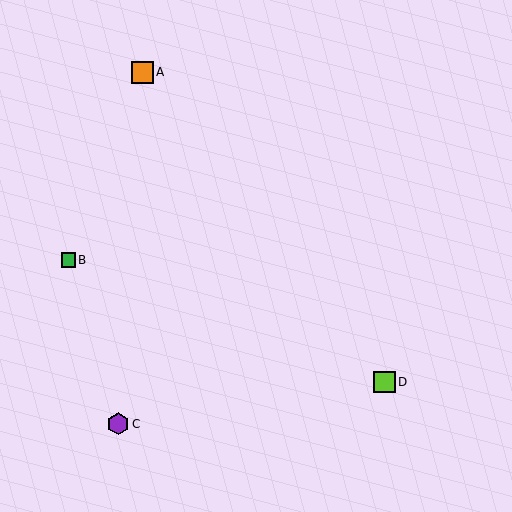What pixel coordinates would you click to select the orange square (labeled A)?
Click at (142, 73) to select the orange square A.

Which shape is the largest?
The purple hexagon (labeled C) is the largest.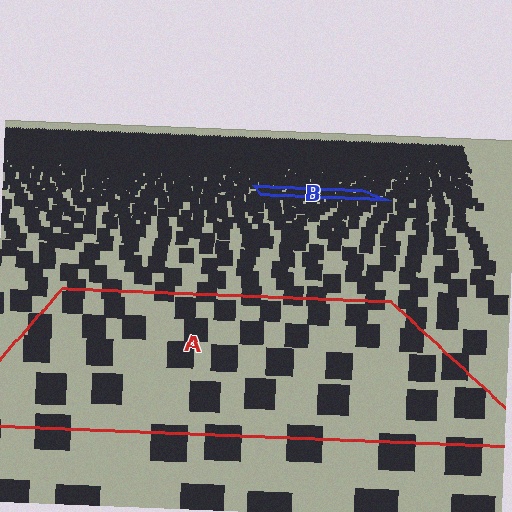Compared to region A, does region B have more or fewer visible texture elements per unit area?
Region B has more texture elements per unit area — they are packed more densely because it is farther away.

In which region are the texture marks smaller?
The texture marks are smaller in region B, because it is farther away.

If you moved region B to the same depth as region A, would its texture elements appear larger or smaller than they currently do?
They would appear larger. At a closer depth, the same texture elements are projected at a bigger on-screen size.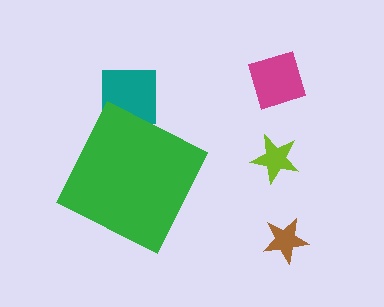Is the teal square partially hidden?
Yes, the teal square is partially hidden behind the green diamond.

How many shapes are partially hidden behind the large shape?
1 shape is partially hidden.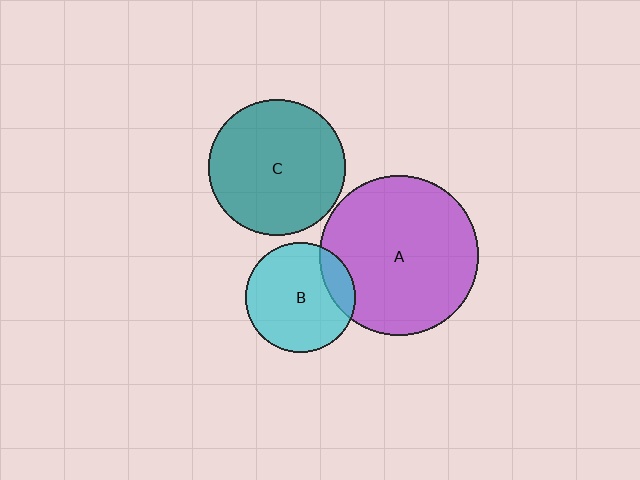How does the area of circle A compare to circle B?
Approximately 2.1 times.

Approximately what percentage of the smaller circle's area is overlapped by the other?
Approximately 15%.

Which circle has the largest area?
Circle A (purple).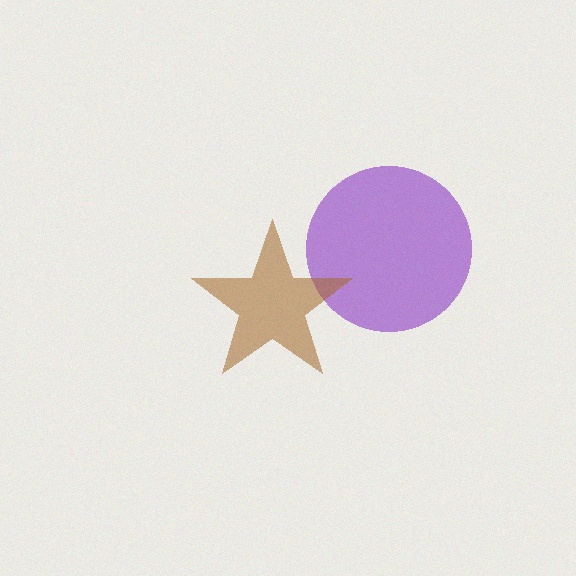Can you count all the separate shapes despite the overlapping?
Yes, there are 2 separate shapes.